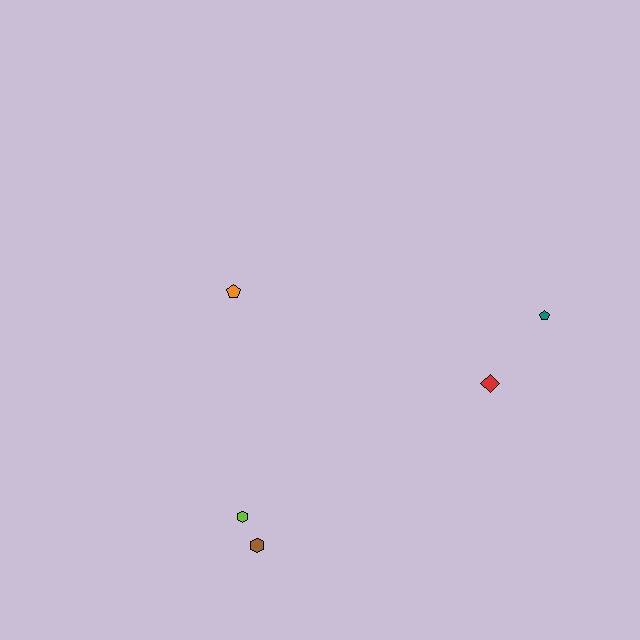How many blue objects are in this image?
There are no blue objects.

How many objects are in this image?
There are 5 objects.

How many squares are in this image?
There are no squares.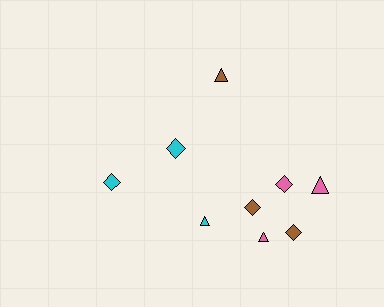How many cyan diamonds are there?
There are 2 cyan diamonds.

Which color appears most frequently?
Pink, with 3 objects.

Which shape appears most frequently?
Diamond, with 5 objects.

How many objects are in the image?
There are 9 objects.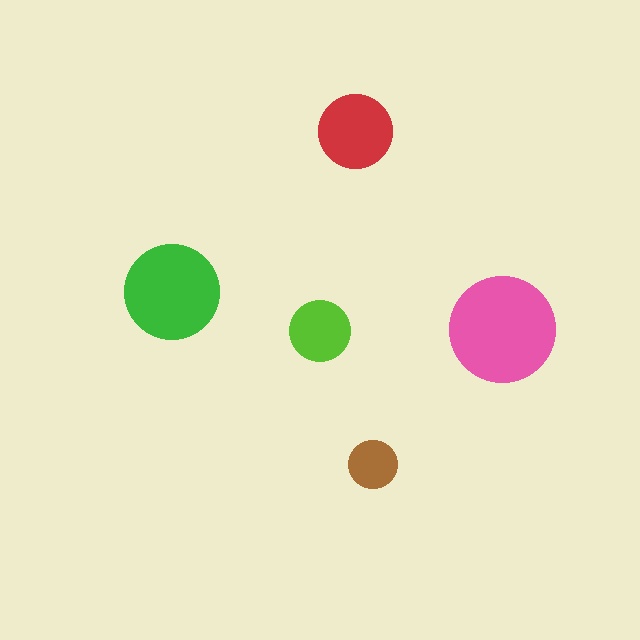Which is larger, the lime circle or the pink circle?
The pink one.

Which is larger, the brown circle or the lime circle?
The lime one.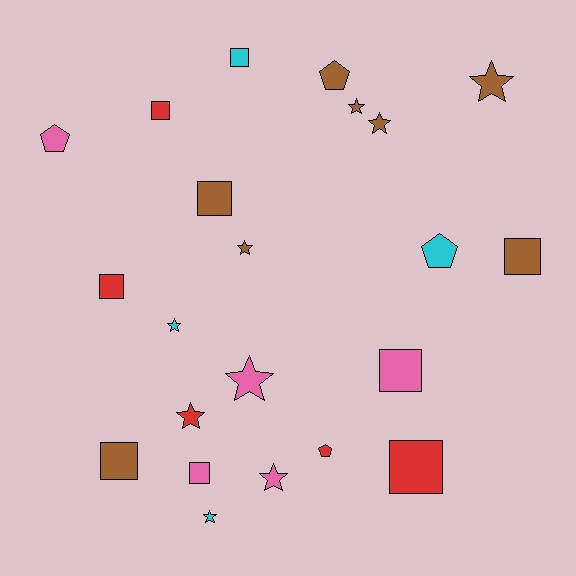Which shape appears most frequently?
Square, with 9 objects.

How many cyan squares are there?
There is 1 cyan square.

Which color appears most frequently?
Brown, with 8 objects.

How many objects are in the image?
There are 22 objects.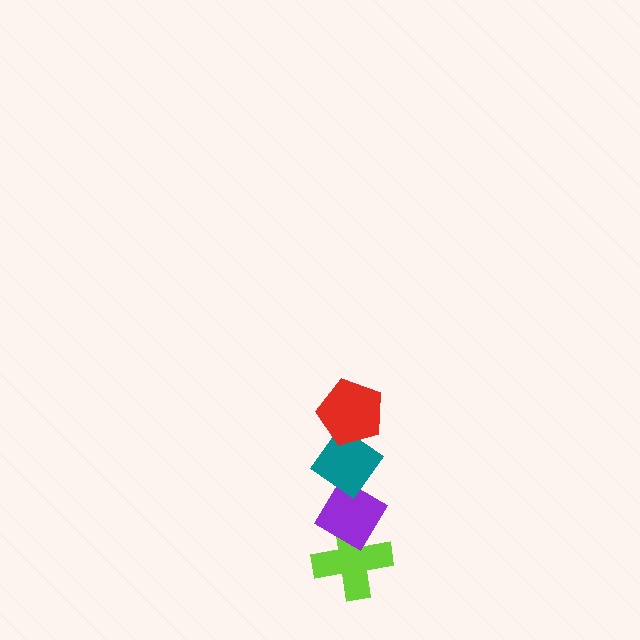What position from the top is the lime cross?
The lime cross is 4th from the top.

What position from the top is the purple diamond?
The purple diamond is 3rd from the top.